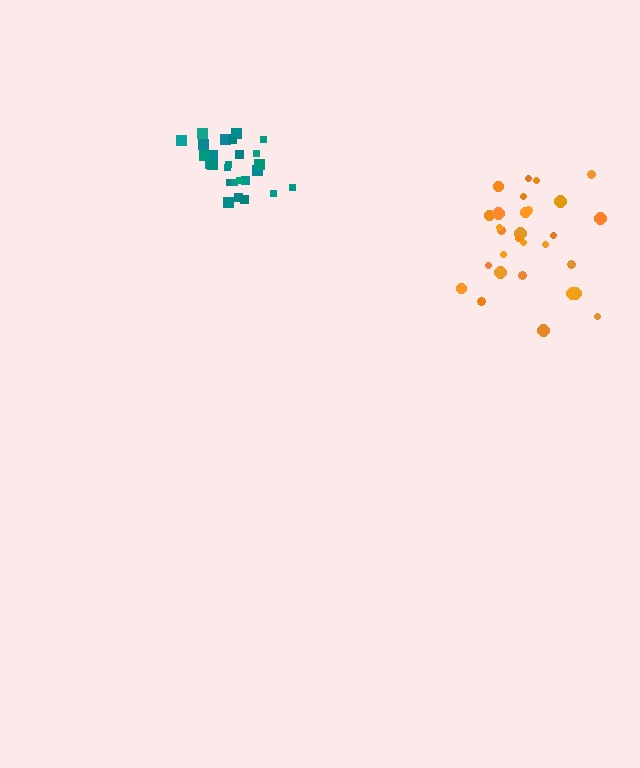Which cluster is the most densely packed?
Teal.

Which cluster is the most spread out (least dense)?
Orange.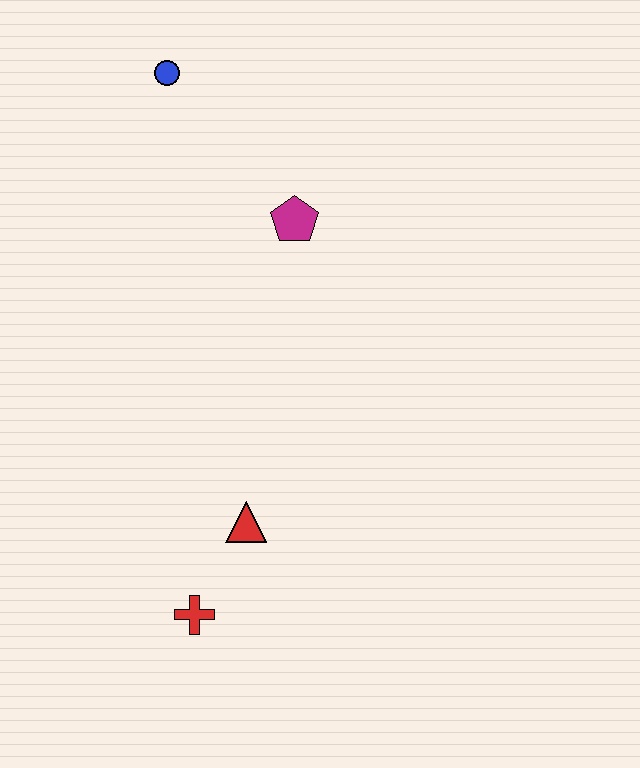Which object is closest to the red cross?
The red triangle is closest to the red cross.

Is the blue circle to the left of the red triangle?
Yes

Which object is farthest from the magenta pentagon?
The red cross is farthest from the magenta pentagon.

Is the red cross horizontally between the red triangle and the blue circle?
Yes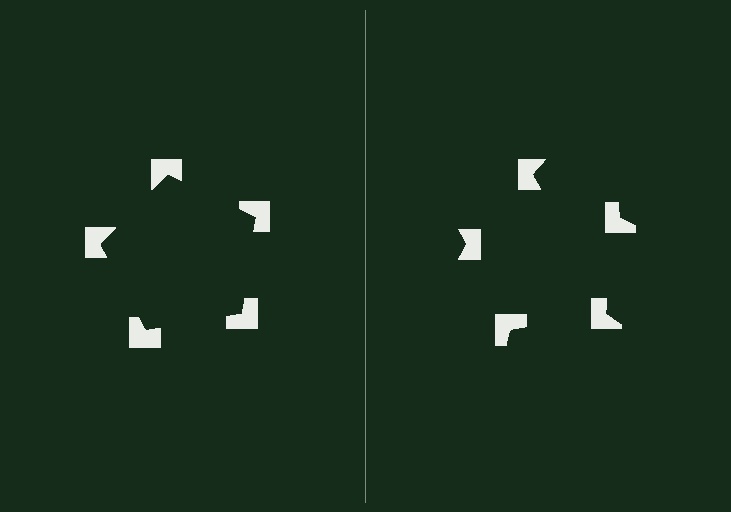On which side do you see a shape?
An illusory pentagon appears on the left side. On the right side the wedge cuts are rotated, so no coherent shape forms.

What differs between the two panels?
The notched squares are positioned identically on both sides; only the wedge orientations differ. On the left they align to a pentagon; on the right they are misaligned.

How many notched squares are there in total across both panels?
10 — 5 on each side.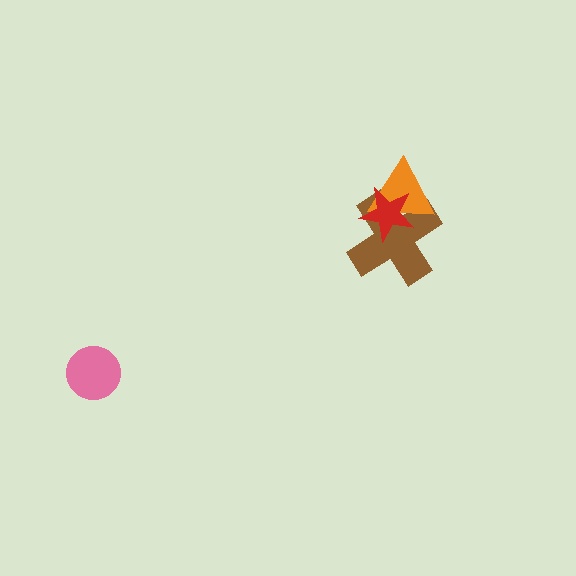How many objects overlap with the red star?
2 objects overlap with the red star.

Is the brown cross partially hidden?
Yes, it is partially covered by another shape.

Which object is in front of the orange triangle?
The red star is in front of the orange triangle.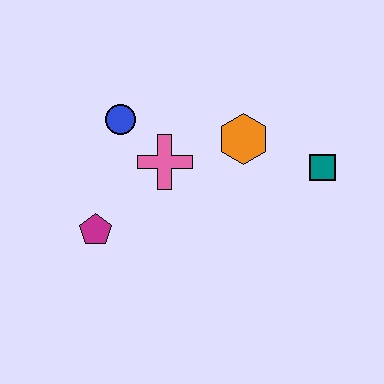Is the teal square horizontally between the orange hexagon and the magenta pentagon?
No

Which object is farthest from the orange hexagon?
The magenta pentagon is farthest from the orange hexagon.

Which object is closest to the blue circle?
The pink cross is closest to the blue circle.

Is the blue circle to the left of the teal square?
Yes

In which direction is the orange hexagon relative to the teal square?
The orange hexagon is to the left of the teal square.